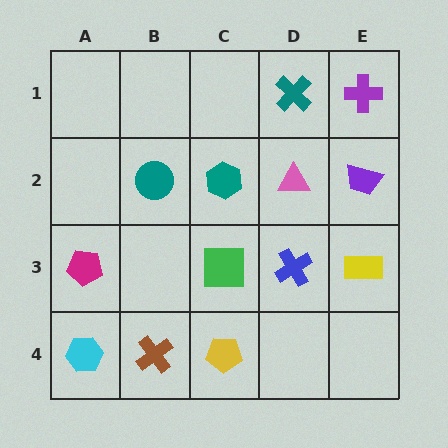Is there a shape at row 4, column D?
No, that cell is empty.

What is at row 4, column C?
A yellow pentagon.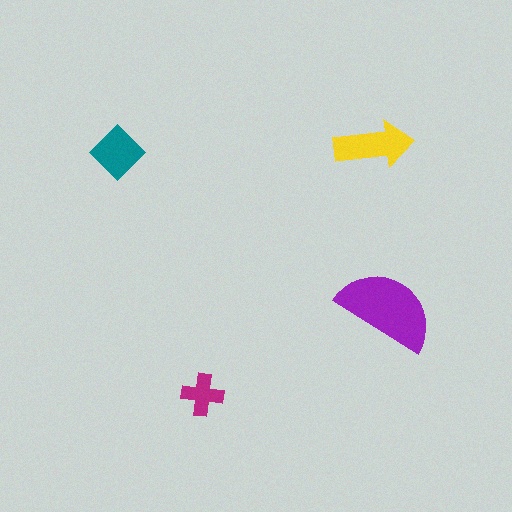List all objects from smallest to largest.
The magenta cross, the teal diamond, the yellow arrow, the purple semicircle.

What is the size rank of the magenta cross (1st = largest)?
4th.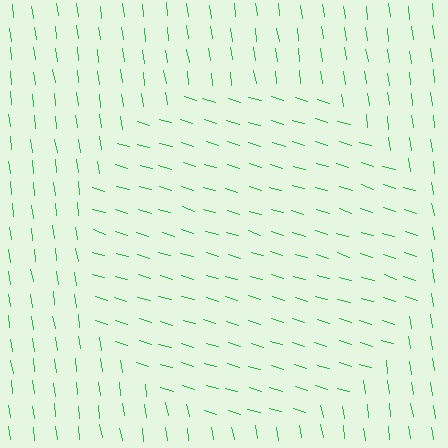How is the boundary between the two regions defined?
The boundary is defined purely by a change in line orientation (approximately 65 degrees difference). All lines are the same color and thickness.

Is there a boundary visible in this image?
Yes, there is a texture boundary formed by a change in line orientation.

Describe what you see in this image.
The image is filled with small green line segments. A circle region in the image has lines oriented differently from the surrounding lines, creating a visible texture boundary.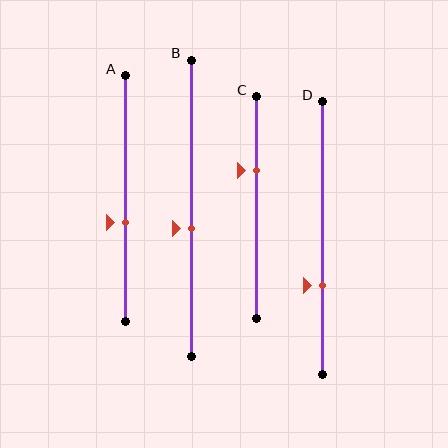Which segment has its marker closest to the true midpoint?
Segment B has its marker closest to the true midpoint.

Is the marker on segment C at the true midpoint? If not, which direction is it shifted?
No, the marker on segment C is shifted upward by about 17% of the segment length.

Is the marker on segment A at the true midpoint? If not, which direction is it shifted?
No, the marker on segment A is shifted downward by about 10% of the segment length.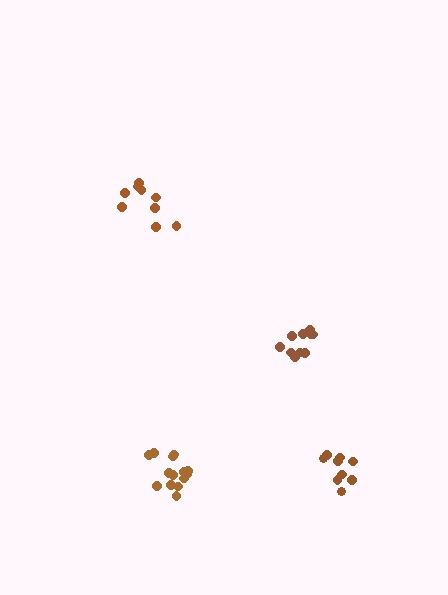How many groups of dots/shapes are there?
There are 4 groups.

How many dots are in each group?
Group 1: 10 dots, Group 2: 14 dots, Group 3: 9 dots, Group 4: 9 dots (42 total).